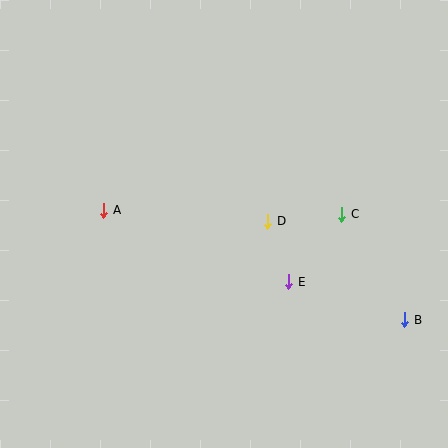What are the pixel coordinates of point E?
Point E is at (289, 282).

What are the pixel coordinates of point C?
Point C is at (342, 214).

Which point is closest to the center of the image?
Point D at (268, 221) is closest to the center.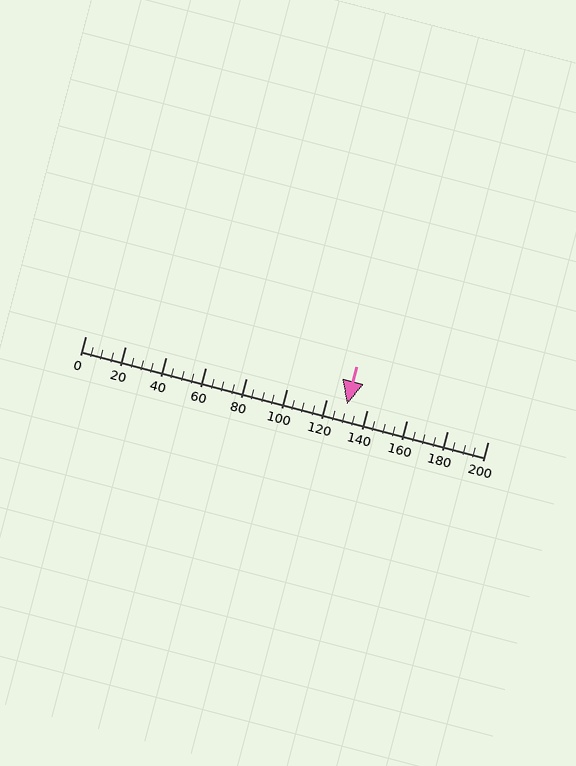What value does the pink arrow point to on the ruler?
The pink arrow points to approximately 130.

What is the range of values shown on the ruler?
The ruler shows values from 0 to 200.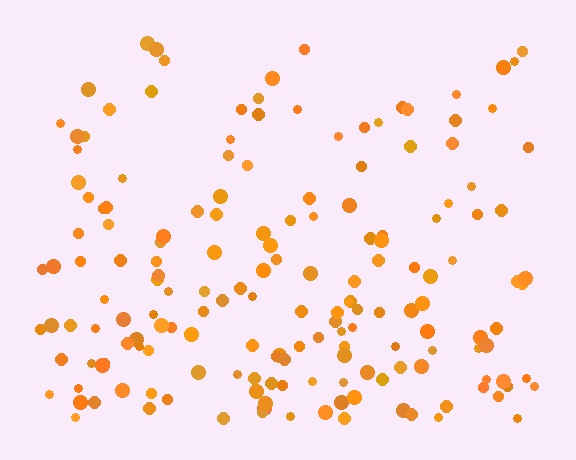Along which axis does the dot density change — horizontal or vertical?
Vertical.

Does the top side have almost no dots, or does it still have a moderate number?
Still a moderate number, just noticeably fewer than the bottom.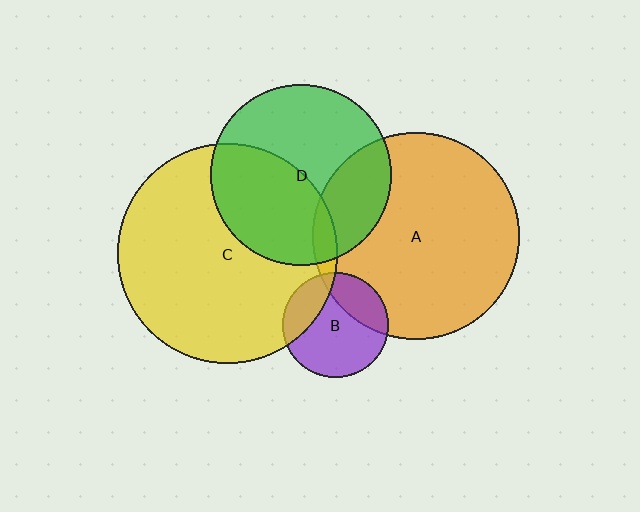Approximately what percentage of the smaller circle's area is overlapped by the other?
Approximately 5%.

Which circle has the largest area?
Circle C (yellow).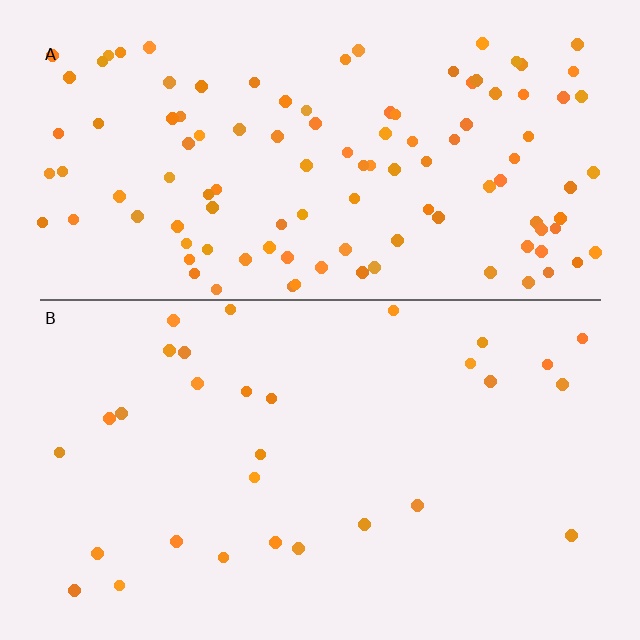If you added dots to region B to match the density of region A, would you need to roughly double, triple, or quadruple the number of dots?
Approximately quadruple.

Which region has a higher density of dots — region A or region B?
A (the top).